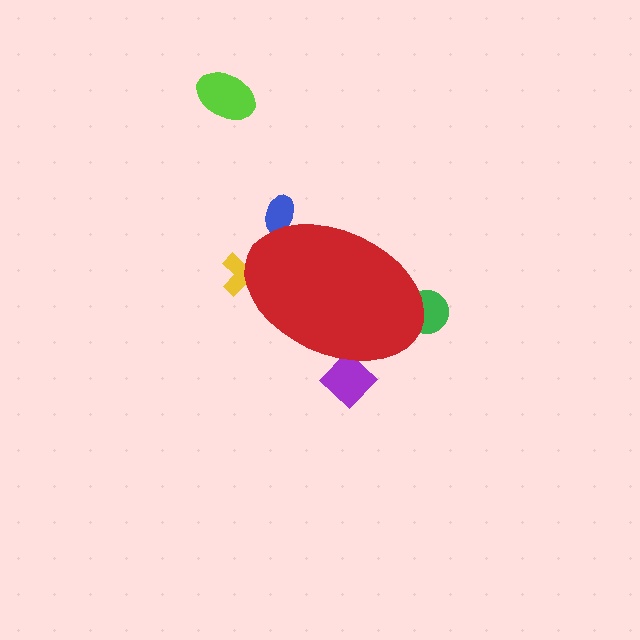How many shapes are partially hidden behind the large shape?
4 shapes are partially hidden.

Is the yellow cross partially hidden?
Yes, the yellow cross is partially hidden behind the red ellipse.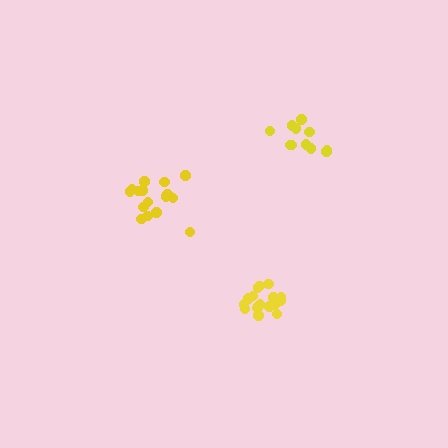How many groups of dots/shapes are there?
There are 3 groups.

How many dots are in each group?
Group 1: 17 dots, Group 2: 11 dots, Group 3: 16 dots (44 total).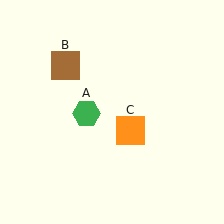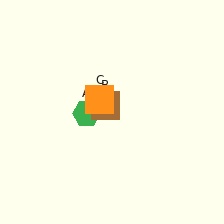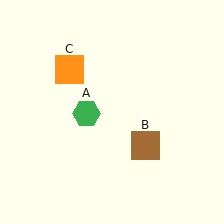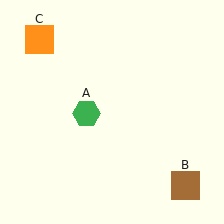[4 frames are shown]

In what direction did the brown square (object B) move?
The brown square (object B) moved down and to the right.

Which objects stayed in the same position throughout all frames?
Green hexagon (object A) remained stationary.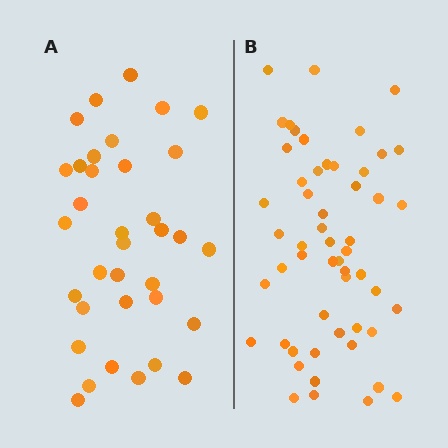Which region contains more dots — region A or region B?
Region B (the right region) has more dots.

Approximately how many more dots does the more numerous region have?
Region B has approximately 20 more dots than region A.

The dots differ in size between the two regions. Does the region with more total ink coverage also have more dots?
No. Region A has more total ink coverage because its dots are larger, but region B actually contains more individual dots. Total area can be misleading — the number of items is what matters here.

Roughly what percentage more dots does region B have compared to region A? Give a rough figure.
About 55% more.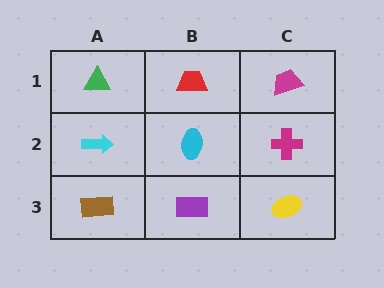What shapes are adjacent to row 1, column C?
A magenta cross (row 2, column C), a red trapezoid (row 1, column B).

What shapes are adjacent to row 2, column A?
A green triangle (row 1, column A), a brown rectangle (row 3, column A), a cyan ellipse (row 2, column B).